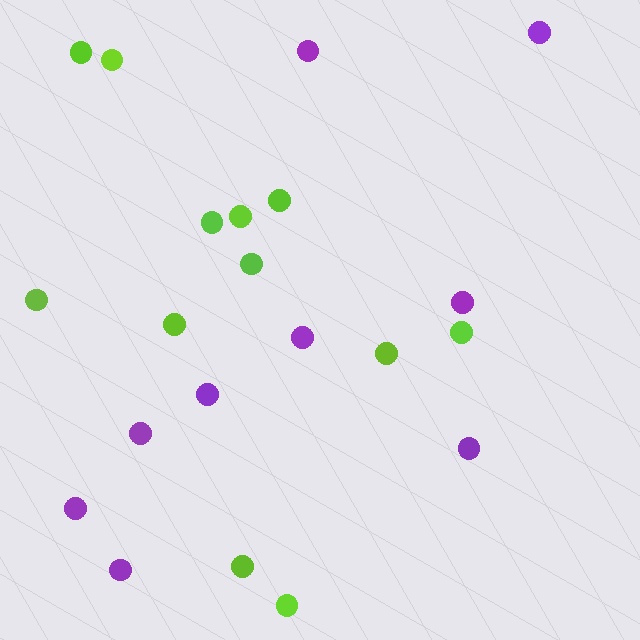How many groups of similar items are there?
There are 2 groups: one group of purple circles (9) and one group of lime circles (12).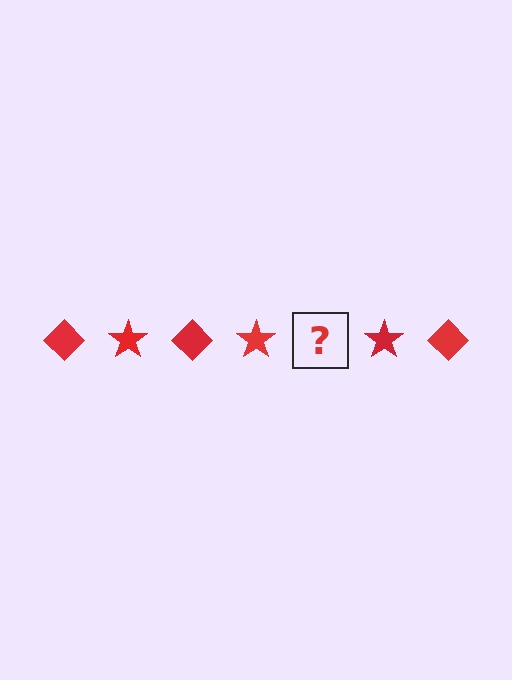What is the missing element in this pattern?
The missing element is a red diamond.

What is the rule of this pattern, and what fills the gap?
The rule is that the pattern cycles through diamond, star shapes in red. The gap should be filled with a red diamond.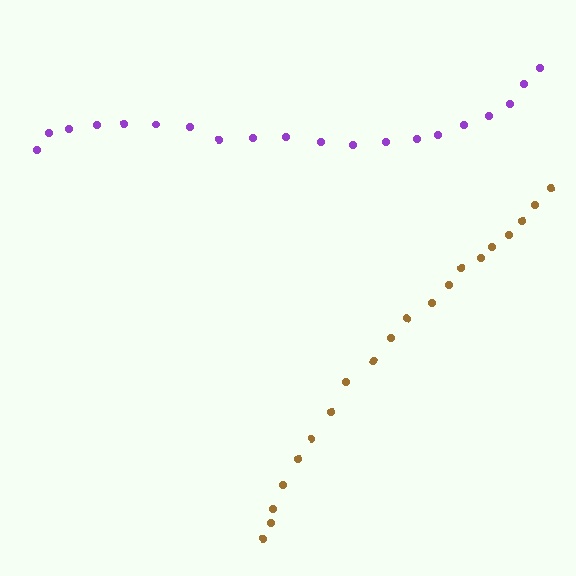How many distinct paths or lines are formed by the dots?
There are 2 distinct paths.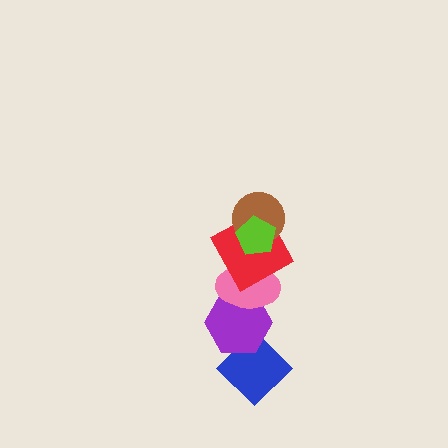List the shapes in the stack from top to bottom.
From top to bottom: the lime pentagon, the brown circle, the red square, the pink ellipse, the purple hexagon, the blue diamond.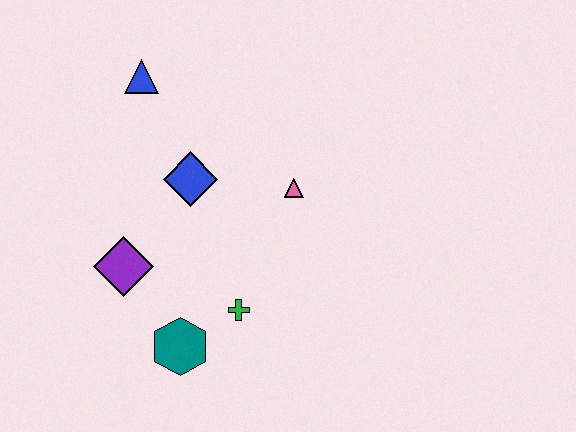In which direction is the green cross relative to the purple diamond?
The green cross is to the right of the purple diamond.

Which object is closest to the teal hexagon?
The green cross is closest to the teal hexagon.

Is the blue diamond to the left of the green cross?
Yes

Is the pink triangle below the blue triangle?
Yes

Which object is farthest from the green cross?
The blue triangle is farthest from the green cross.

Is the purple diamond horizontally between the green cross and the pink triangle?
No